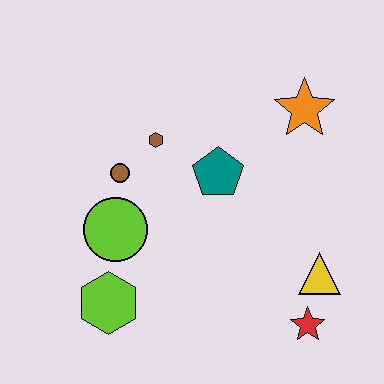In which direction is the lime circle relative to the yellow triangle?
The lime circle is to the left of the yellow triangle.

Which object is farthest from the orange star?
The lime hexagon is farthest from the orange star.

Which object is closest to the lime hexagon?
The lime circle is closest to the lime hexagon.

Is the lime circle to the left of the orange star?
Yes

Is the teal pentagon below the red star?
No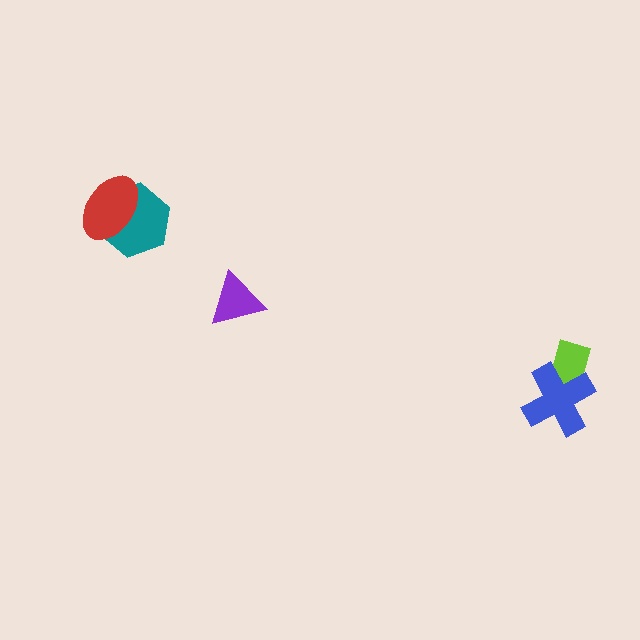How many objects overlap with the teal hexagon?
1 object overlaps with the teal hexagon.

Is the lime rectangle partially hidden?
Yes, it is partially covered by another shape.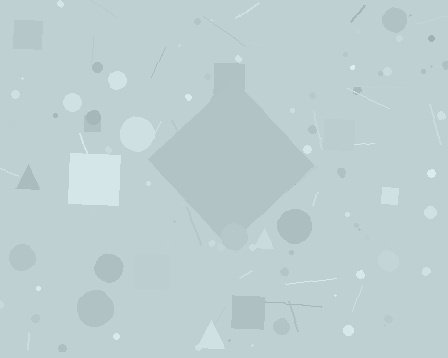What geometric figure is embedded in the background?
A diamond is embedded in the background.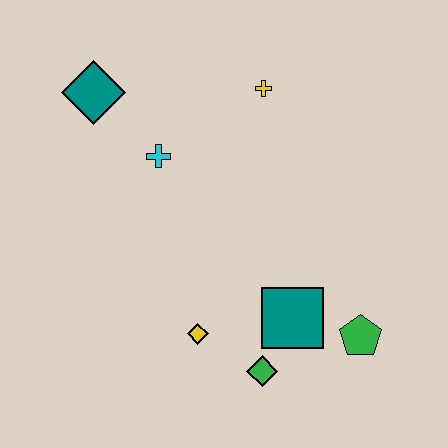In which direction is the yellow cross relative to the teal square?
The yellow cross is above the teal square.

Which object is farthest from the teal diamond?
The green pentagon is farthest from the teal diamond.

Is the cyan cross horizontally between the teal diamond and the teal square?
Yes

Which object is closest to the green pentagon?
The teal square is closest to the green pentagon.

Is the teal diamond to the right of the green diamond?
No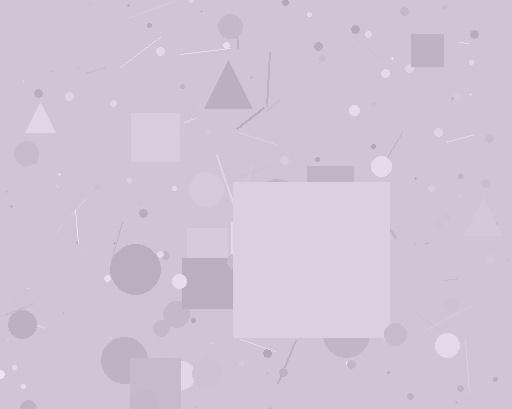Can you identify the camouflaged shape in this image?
The camouflaged shape is a square.